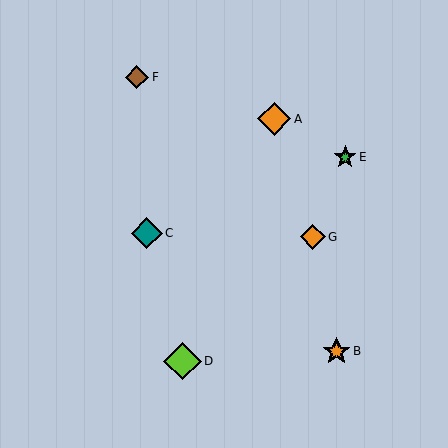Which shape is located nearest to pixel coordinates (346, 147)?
The green star (labeled E) at (345, 157) is nearest to that location.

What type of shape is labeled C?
Shape C is a teal diamond.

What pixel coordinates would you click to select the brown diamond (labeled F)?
Click at (137, 77) to select the brown diamond F.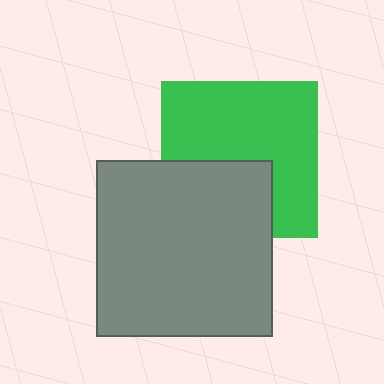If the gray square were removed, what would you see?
You would see the complete green square.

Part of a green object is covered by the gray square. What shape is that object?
It is a square.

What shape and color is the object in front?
The object in front is a gray square.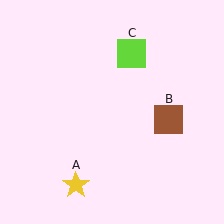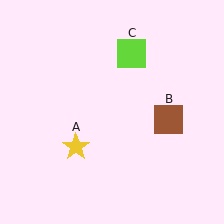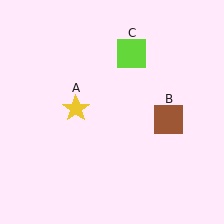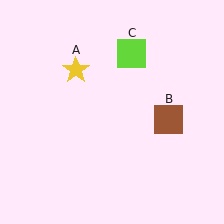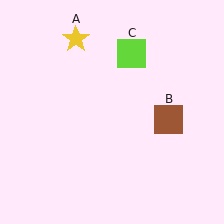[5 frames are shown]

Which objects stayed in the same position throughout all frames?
Brown square (object B) and lime square (object C) remained stationary.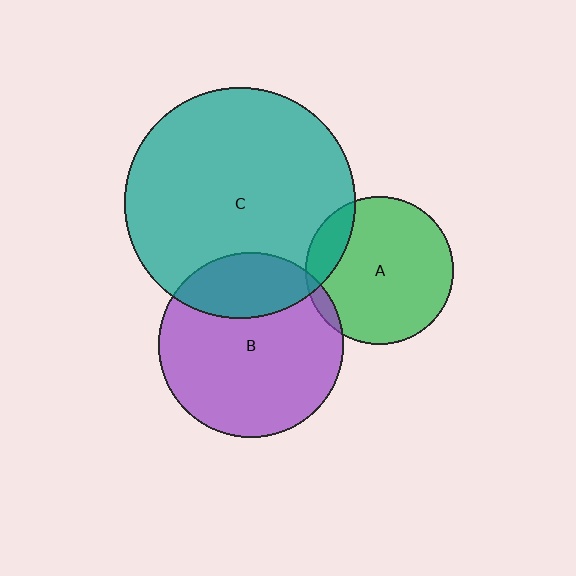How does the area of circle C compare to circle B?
Approximately 1.6 times.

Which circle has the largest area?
Circle C (teal).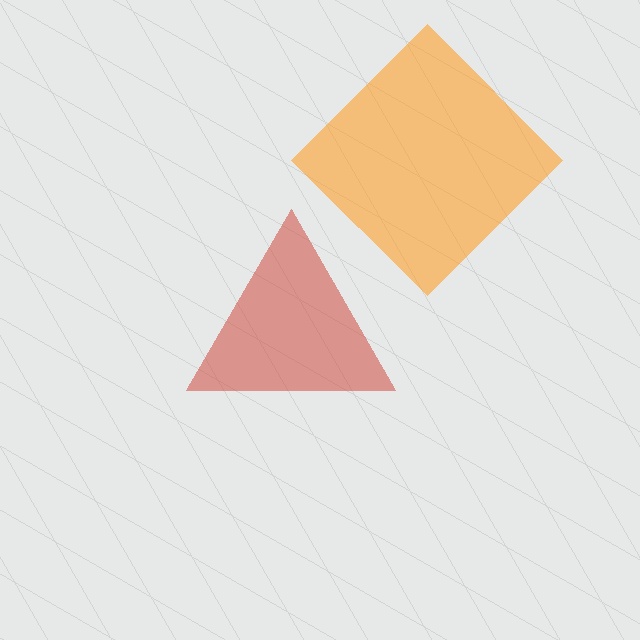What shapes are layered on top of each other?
The layered shapes are: an orange diamond, a red triangle.